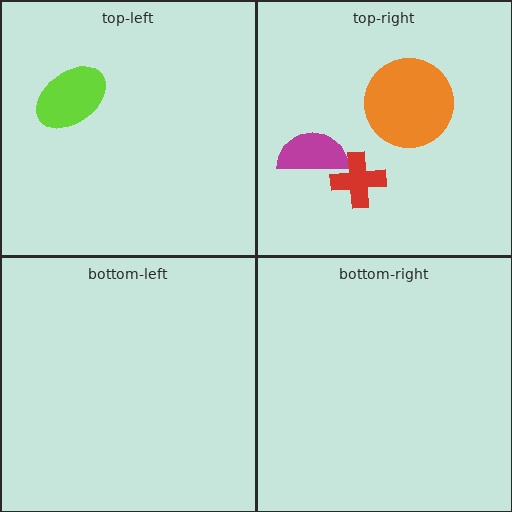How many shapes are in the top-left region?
1.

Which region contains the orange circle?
The top-right region.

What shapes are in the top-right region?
The orange circle, the magenta semicircle, the red cross.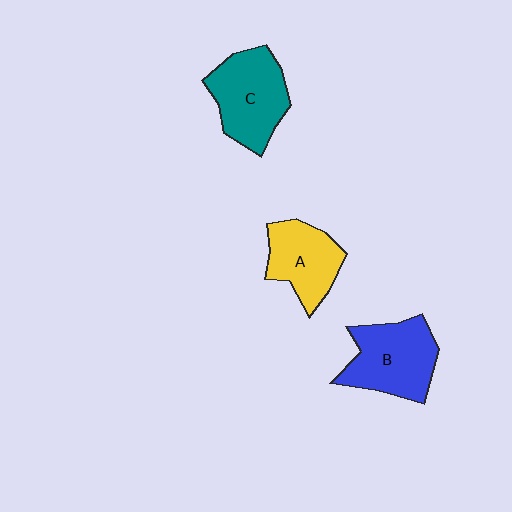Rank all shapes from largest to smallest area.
From largest to smallest: B (blue), C (teal), A (yellow).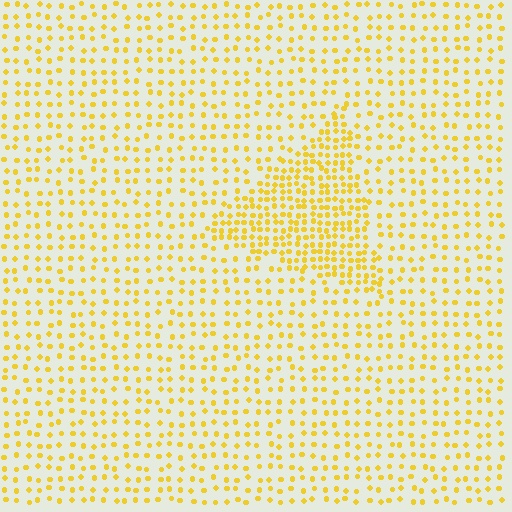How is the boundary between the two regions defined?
The boundary is defined by a change in element density (approximately 2.1x ratio). All elements are the same color, size, and shape.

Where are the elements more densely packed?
The elements are more densely packed inside the triangle boundary.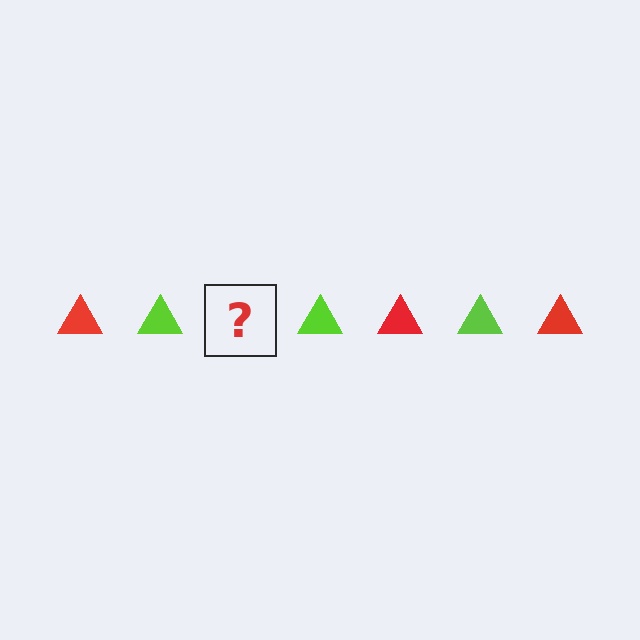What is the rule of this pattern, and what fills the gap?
The rule is that the pattern cycles through red, lime triangles. The gap should be filled with a red triangle.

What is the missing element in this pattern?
The missing element is a red triangle.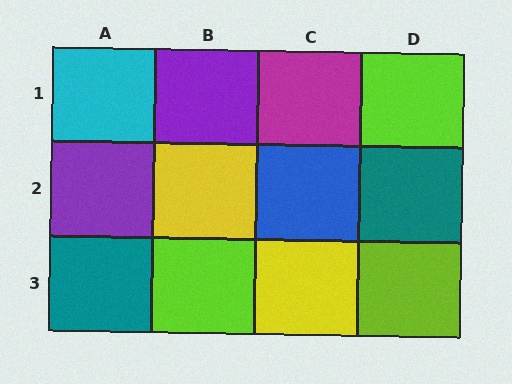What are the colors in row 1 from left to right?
Cyan, purple, magenta, lime.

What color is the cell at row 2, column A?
Purple.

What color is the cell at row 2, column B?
Yellow.